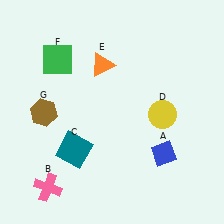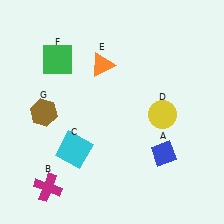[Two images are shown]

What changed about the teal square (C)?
In Image 1, C is teal. In Image 2, it changed to cyan.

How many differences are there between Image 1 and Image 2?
There are 2 differences between the two images.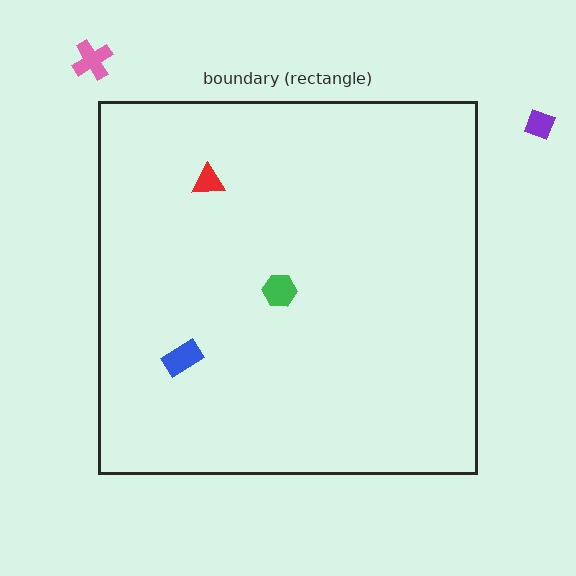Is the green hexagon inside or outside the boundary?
Inside.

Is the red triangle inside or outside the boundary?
Inside.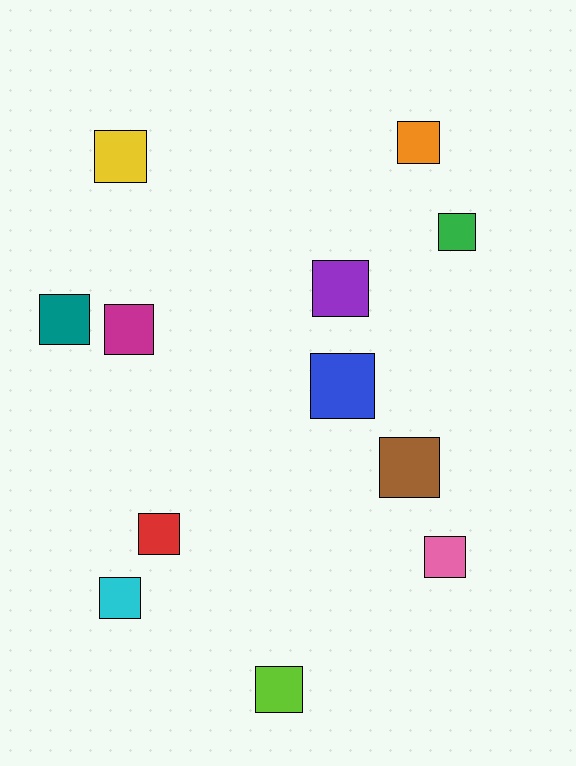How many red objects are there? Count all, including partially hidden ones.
There is 1 red object.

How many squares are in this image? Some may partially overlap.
There are 12 squares.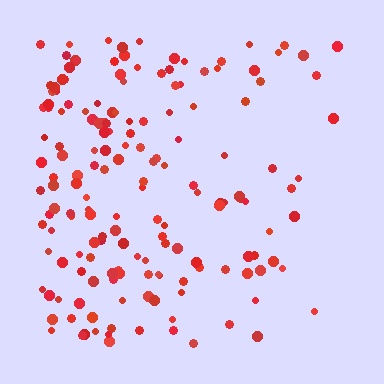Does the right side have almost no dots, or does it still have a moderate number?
Still a moderate number, just noticeably fewer than the left.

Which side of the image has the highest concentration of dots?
The left.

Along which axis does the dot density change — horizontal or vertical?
Horizontal.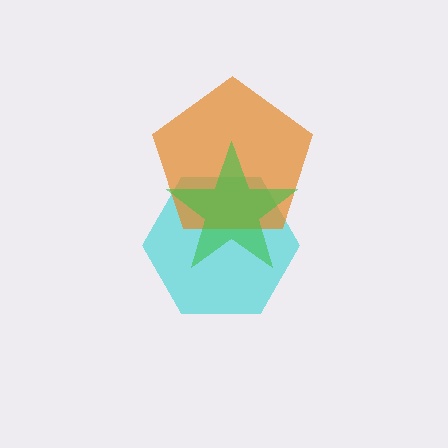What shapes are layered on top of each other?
The layered shapes are: a cyan hexagon, an orange pentagon, a green star.